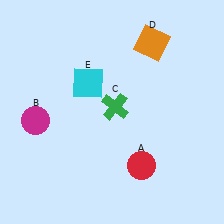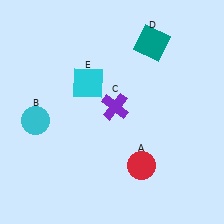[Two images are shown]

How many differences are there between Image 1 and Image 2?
There are 3 differences between the two images.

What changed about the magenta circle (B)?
In Image 1, B is magenta. In Image 2, it changed to cyan.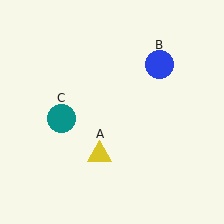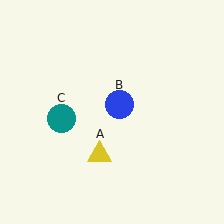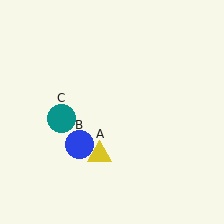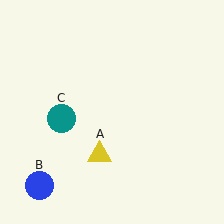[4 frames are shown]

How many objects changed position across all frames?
1 object changed position: blue circle (object B).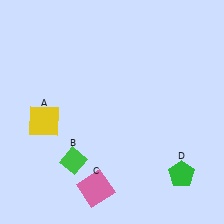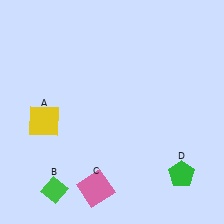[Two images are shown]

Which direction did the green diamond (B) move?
The green diamond (B) moved down.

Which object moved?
The green diamond (B) moved down.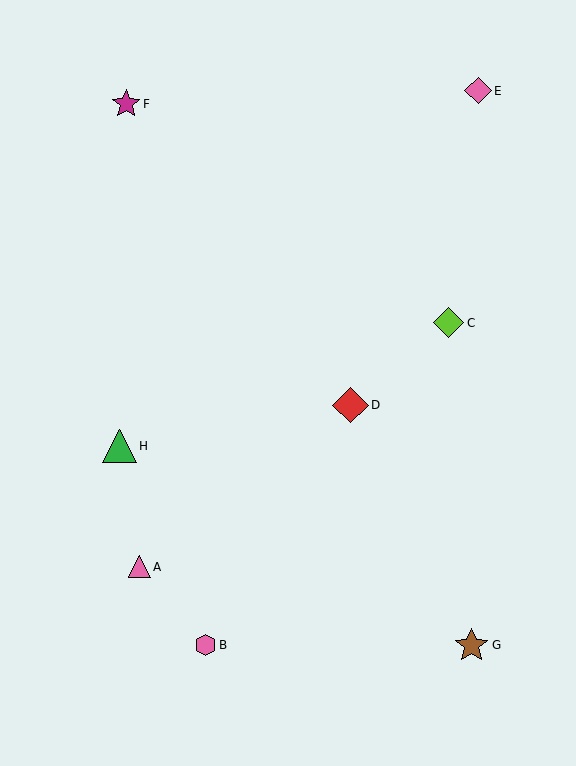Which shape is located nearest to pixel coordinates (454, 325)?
The lime diamond (labeled C) at (448, 323) is nearest to that location.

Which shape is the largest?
The red diamond (labeled D) is the largest.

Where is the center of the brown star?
The center of the brown star is at (471, 645).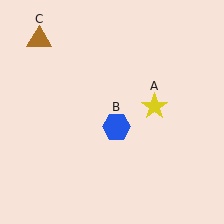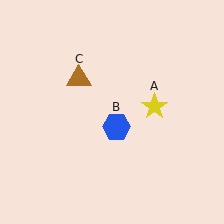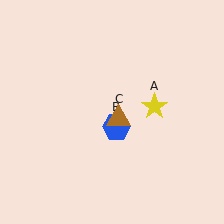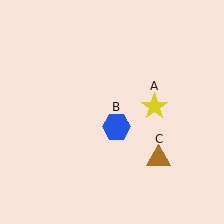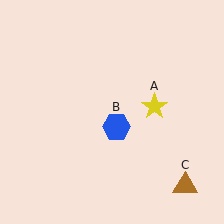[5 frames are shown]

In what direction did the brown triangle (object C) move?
The brown triangle (object C) moved down and to the right.